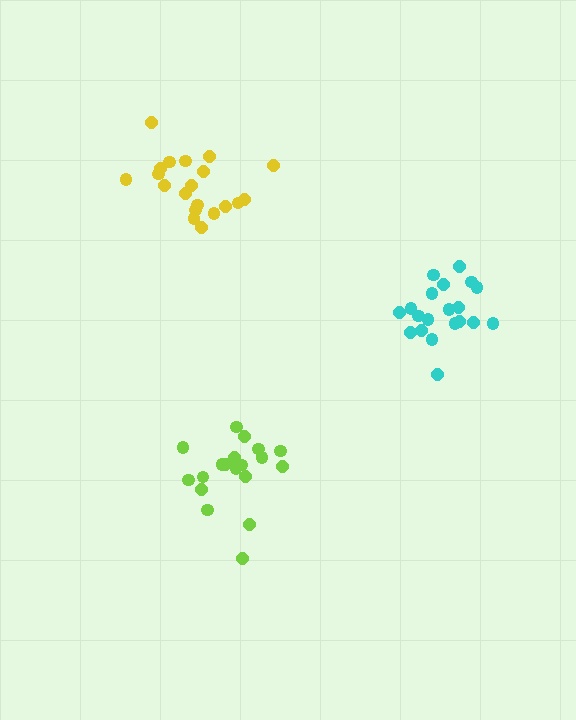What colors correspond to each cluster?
The clusters are colored: yellow, cyan, lime.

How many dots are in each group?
Group 1: 20 dots, Group 2: 20 dots, Group 3: 19 dots (59 total).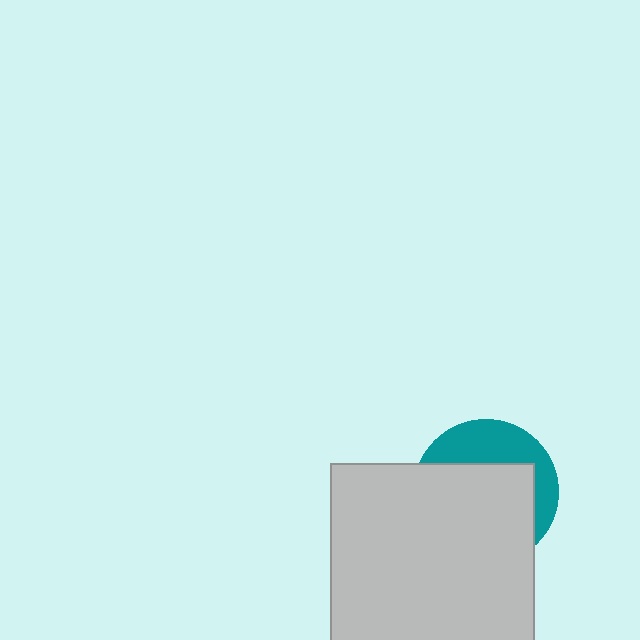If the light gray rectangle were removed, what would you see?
You would see the complete teal circle.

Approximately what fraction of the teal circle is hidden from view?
Roughly 65% of the teal circle is hidden behind the light gray rectangle.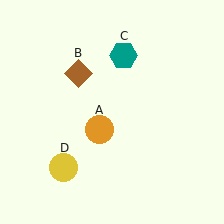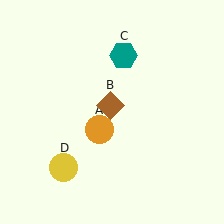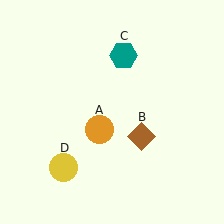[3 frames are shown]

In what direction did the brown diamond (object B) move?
The brown diamond (object B) moved down and to the right.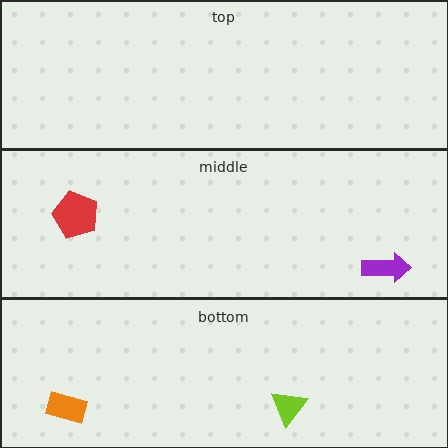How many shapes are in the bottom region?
2.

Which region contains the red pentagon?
The middle region.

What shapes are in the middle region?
The red pentagon, the purple arrow.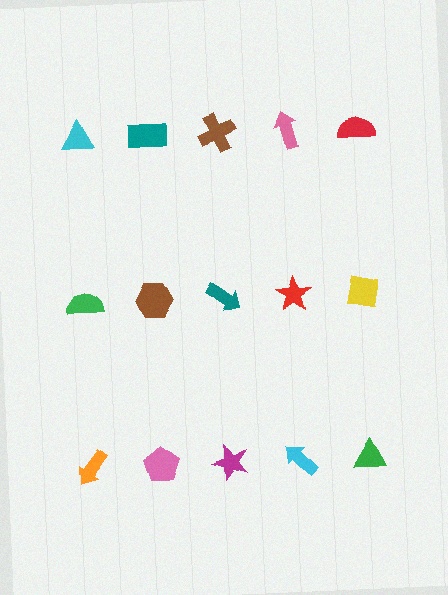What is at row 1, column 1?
A cyan triangle.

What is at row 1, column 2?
A teal rectangle.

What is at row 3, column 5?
A green triangle.